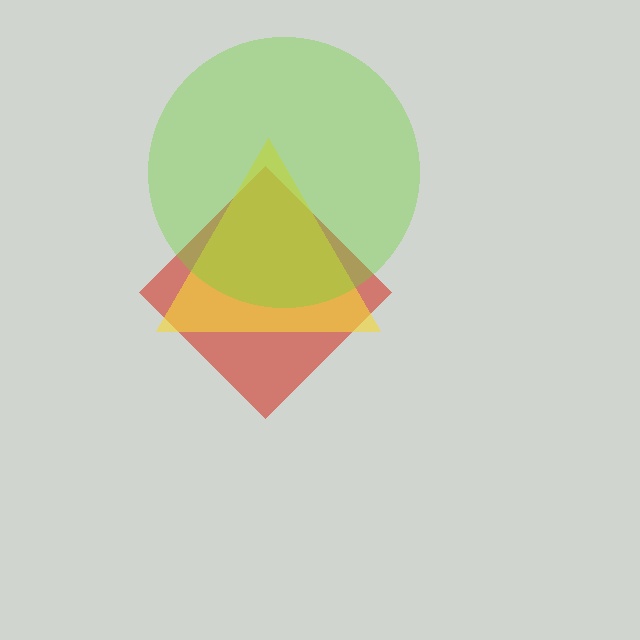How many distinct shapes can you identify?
There are 3 distinct shapes: a red diamond, a yellow triangle, a lime circle.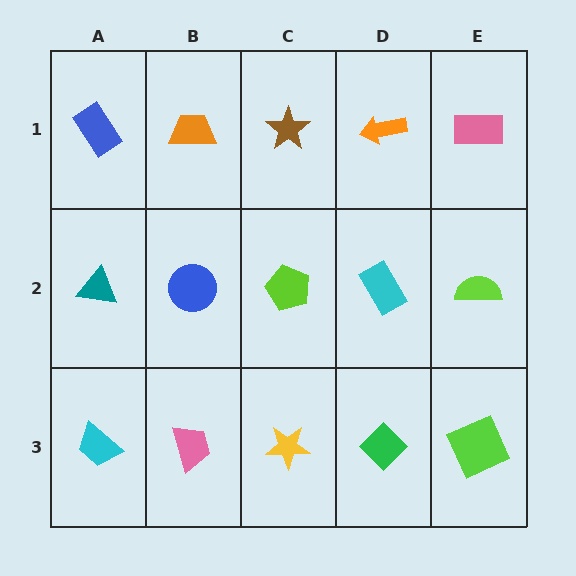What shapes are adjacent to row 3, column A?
A teal triangle (row 2, column A), a pink trapezoid (row 3, column B).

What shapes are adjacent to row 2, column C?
A brown star (row 1, column C), a yellow star (row 3, column C), a blue circle (row 2, column B), a cyan rectangle (row 2, column D).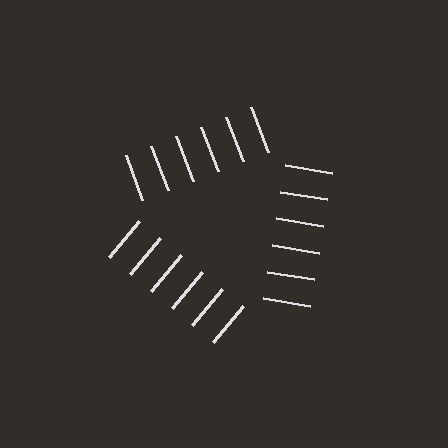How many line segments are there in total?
18 — 6 along each of the 3 edges.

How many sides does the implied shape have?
3 sides — the line-ends trace a triangle.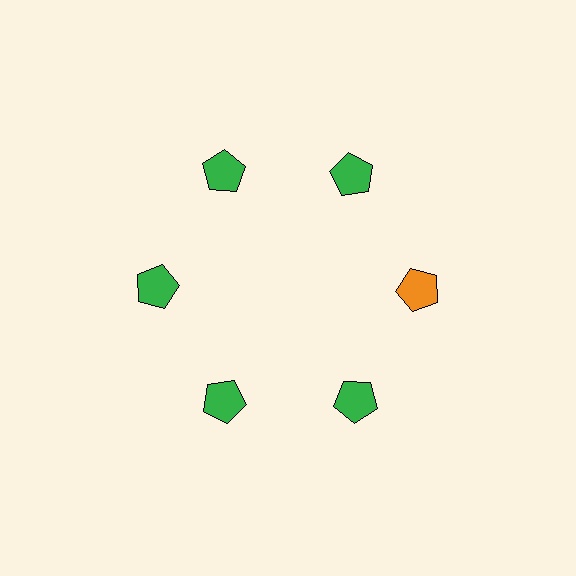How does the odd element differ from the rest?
It has a different color: orange instead of green.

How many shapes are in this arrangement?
There are 6 shapes arranged in a ring pattern.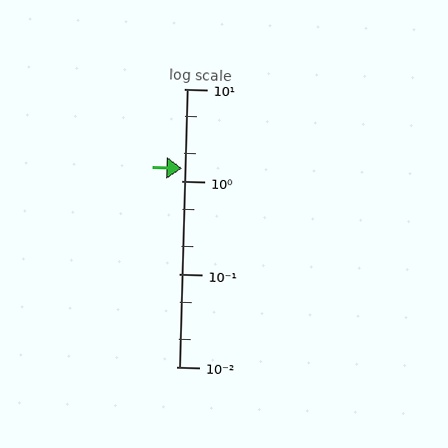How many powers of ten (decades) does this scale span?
The scale spans 3 decades, from 0.01 to 10.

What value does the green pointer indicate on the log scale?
The pointer indicates approximately 1.4.